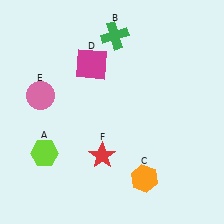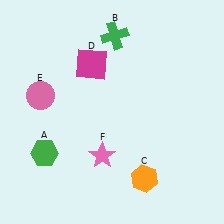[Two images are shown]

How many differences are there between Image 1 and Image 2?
There are 2 differences between the two images.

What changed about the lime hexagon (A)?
In Image 1, A is lime. In Image 2, it changed to green.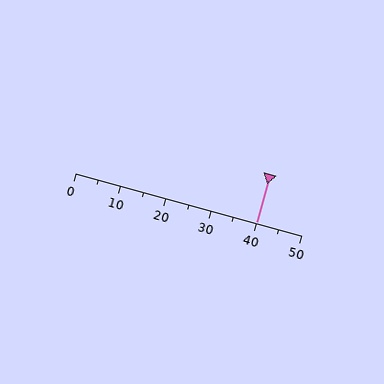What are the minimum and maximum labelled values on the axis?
The axis runs from 0 to 50.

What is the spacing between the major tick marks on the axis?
The major ticks are spaced 10 apart.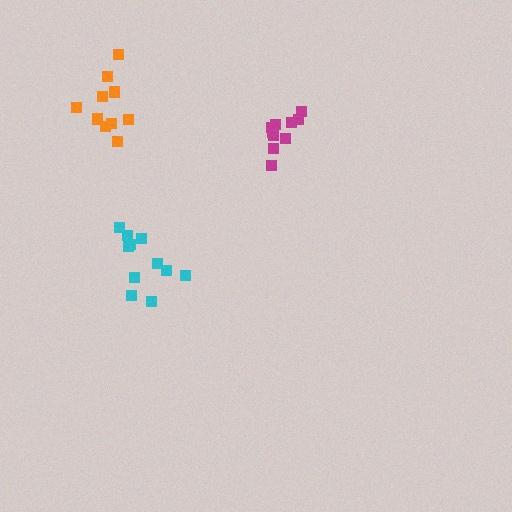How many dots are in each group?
Group 1: 11 dots, Group 2: 10 dots, Group 3: 10 dots (31 total).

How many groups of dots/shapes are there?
There are 3 groups.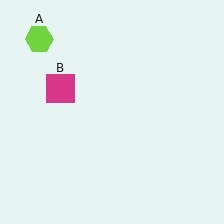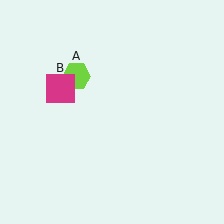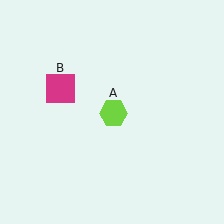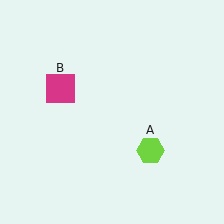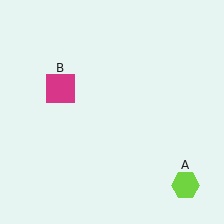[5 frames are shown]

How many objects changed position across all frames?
1 object changed position: lime hexagon (object A).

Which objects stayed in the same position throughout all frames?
Magenta square (object B) remained stationary.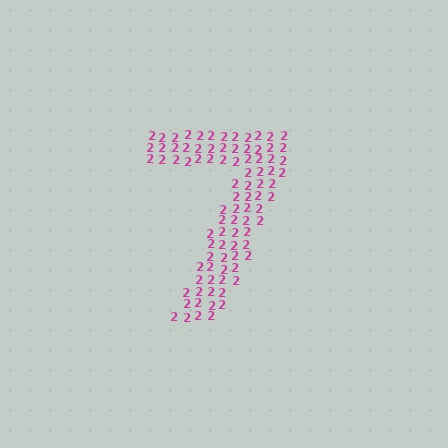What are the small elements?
The small elements are digit 2's.